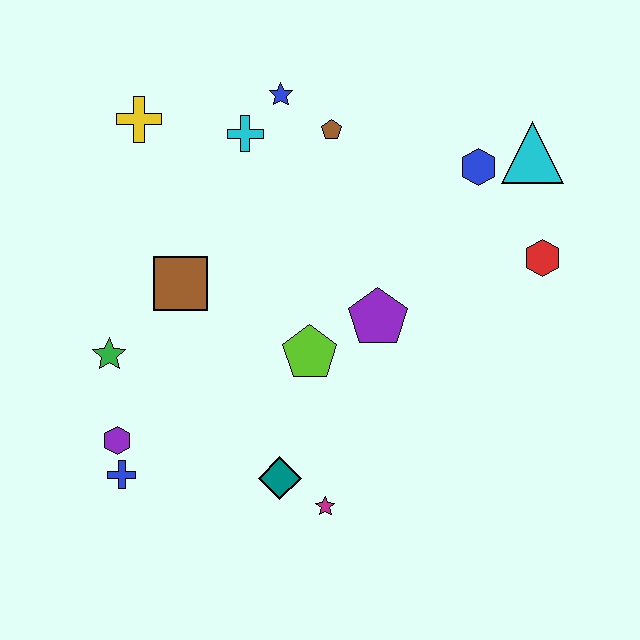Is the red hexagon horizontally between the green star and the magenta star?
No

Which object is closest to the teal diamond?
The magenta star is closest to the teal diamond.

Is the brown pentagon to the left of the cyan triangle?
Yes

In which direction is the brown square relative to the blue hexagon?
The brown square is to the left of the blue hexagon.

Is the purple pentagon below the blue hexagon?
Yes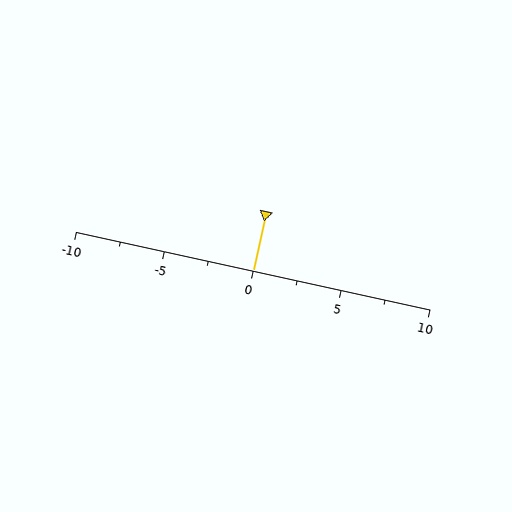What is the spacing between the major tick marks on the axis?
The major ticks are spaced 5 apart.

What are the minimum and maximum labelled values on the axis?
The axis runs from -10 to 10.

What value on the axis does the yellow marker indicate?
The marker indicates approximately 0.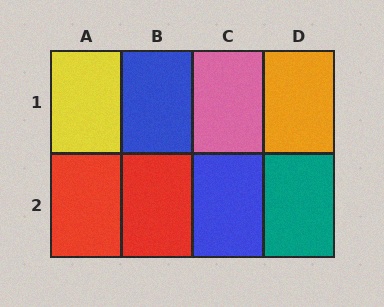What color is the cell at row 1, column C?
Pink.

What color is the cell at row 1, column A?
Yellow.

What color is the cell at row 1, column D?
Orange.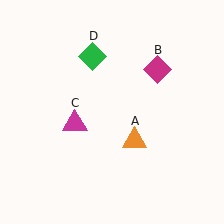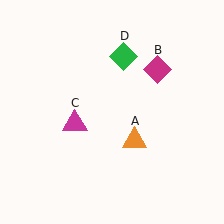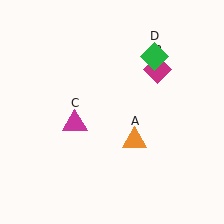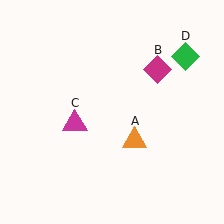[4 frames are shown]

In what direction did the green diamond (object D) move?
The green diamond (object D) moved right.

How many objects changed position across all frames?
1 object changed position: green diamond (object D).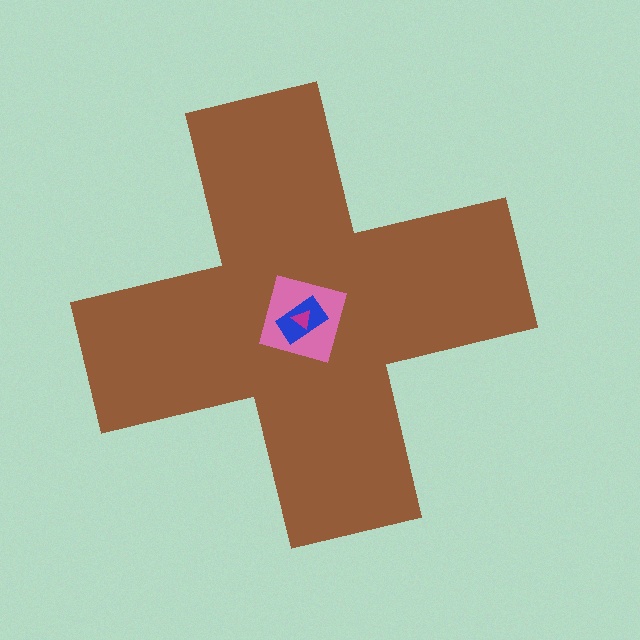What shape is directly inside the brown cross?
The pink square.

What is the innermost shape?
The magenta triangle.